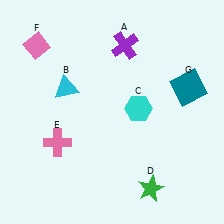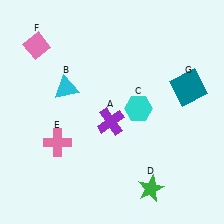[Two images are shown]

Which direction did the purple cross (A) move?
The purple cross (A) moved down.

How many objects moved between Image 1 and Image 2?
1 object moved between the two images.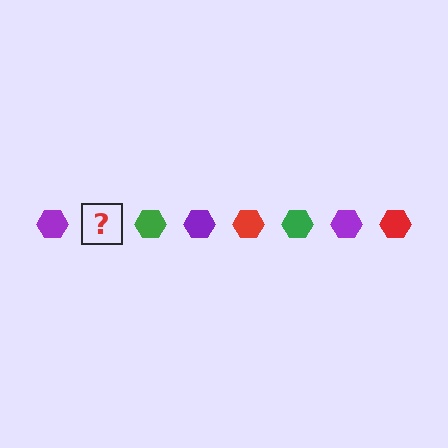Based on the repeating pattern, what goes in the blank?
The blank should be a red hexagon.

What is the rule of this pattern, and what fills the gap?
The rule is that the pattern cycles through purple, red, green hexagons. The gap should be filled with a red hexagon.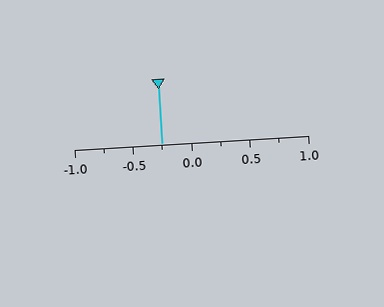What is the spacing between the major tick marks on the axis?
The major ticks are spaced 0.5 apart.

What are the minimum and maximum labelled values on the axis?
The axis runs from -1.0 to 1.0.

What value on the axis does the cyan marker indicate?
The marker indicates approximately -0.25.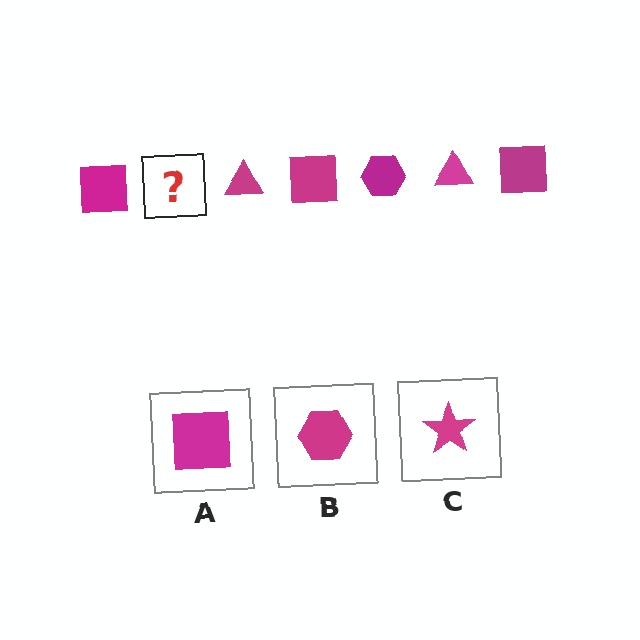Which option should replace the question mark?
Option B.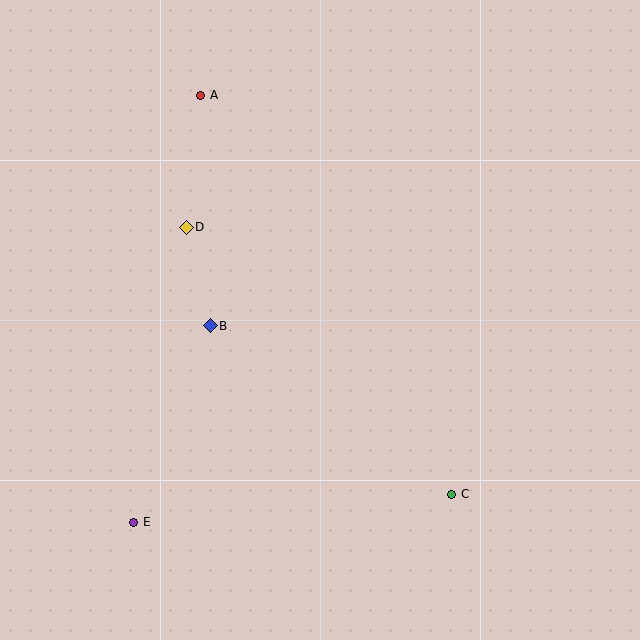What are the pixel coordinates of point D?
Point D is at (186, 227).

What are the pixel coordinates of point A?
Point A is at (201, 95).